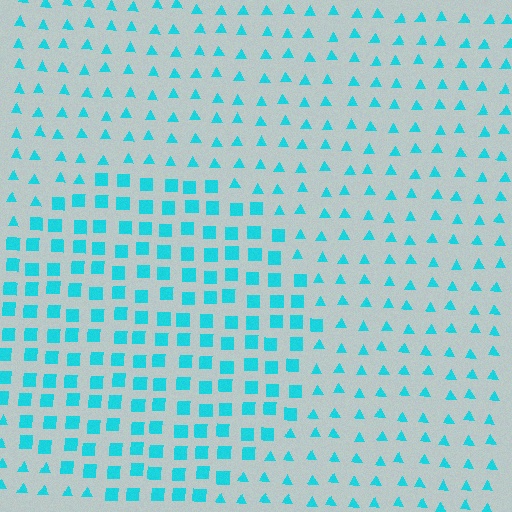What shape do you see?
I see a circle.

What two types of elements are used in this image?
The image uses squares inside the circle region and triangles outside it.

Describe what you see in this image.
The image is filled with small cyan elements arranged in a uniform grid. A circle-shaped region contains squares, while the surrounding area contains triangles. The boundary is defined purely by the change in element shape.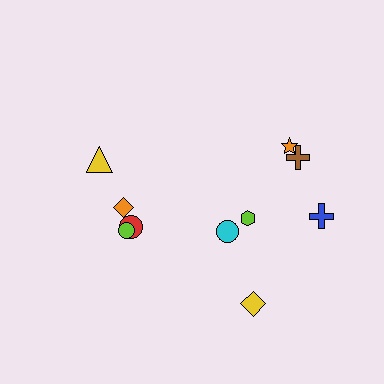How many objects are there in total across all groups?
There are 10 objects.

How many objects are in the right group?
There are 6 objects.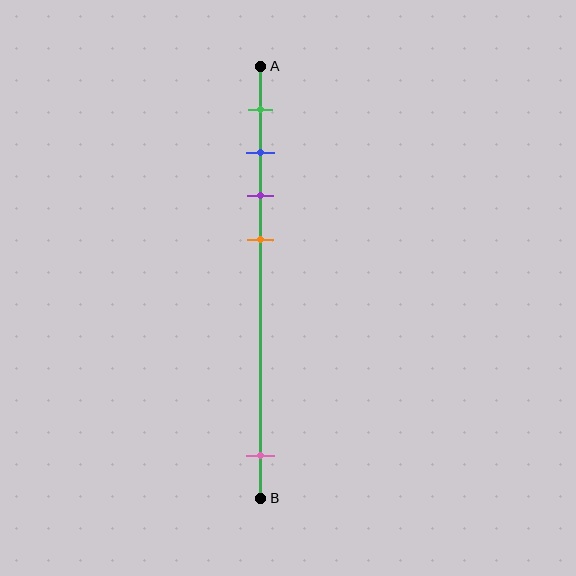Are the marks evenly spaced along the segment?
No, the marks are not evenly spaced.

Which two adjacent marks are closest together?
The blue and purple marks are the closest adjacent pair.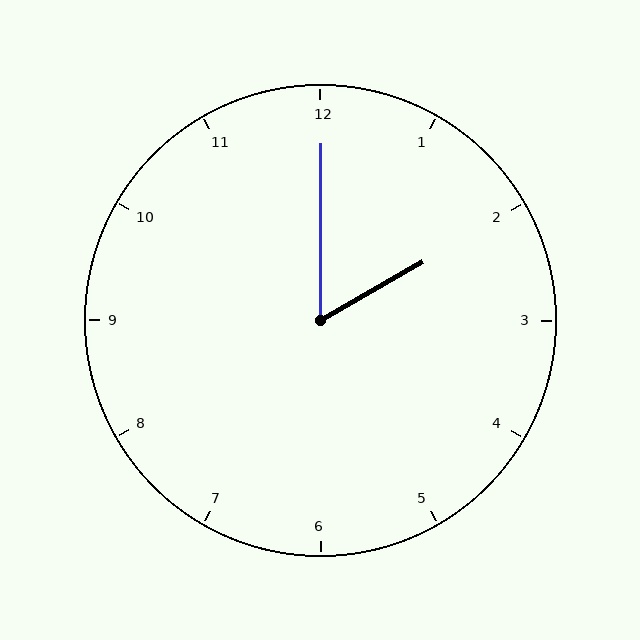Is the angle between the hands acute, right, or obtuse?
It is acute.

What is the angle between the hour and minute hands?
Approximately 60 degrees.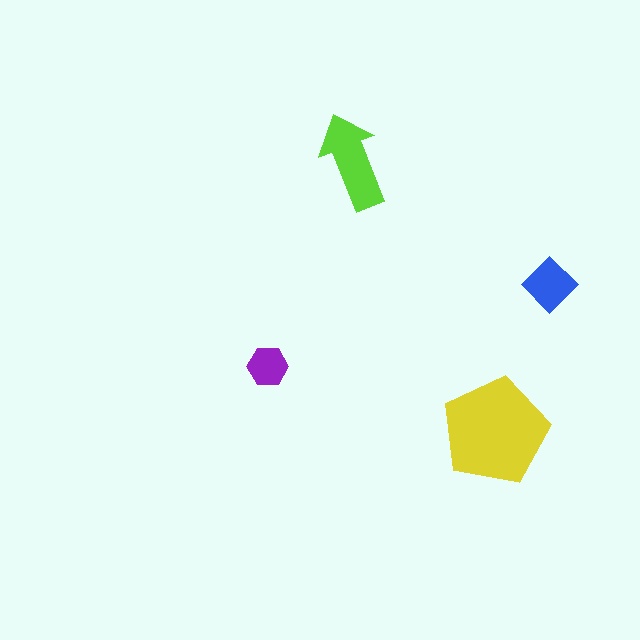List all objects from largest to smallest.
The yellow pentagon, the lime arrow, the blue diamond, the purple hexagon.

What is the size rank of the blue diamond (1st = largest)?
3rd.